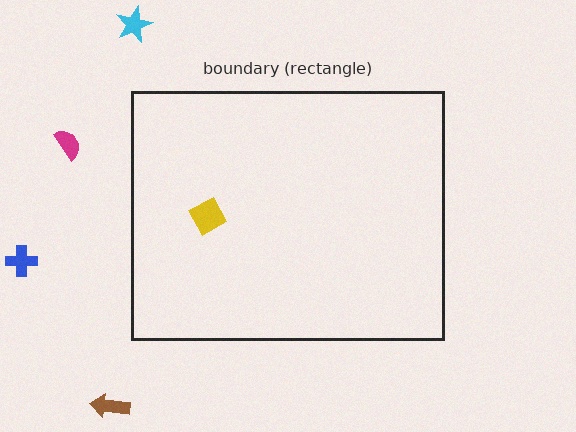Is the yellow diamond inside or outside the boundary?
Inside.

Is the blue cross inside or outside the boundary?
Outside.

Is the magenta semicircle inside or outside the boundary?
Outside.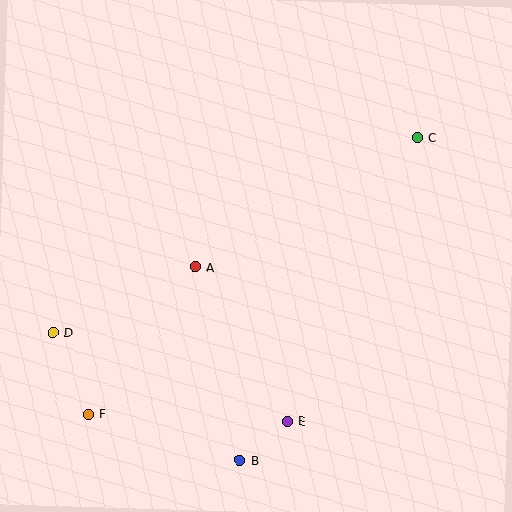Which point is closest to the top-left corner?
Point A is closest to the top-left corner.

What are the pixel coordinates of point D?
Point D is at (53, 332).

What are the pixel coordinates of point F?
Point F is at (89, 414).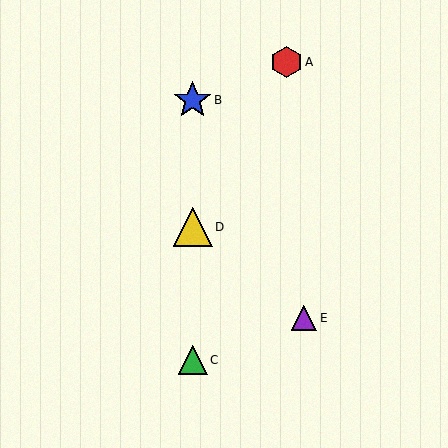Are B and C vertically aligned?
Yes, both are at x≈193.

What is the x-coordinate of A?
Object A is at x≈287.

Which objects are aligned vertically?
Objects B, C, D are aligned vertically.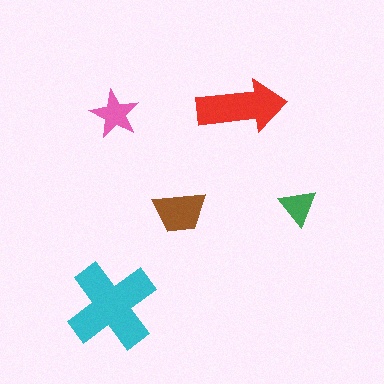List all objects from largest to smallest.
The cyan cross, the red arrow, the brown trapezoid, the pink star, the green triangle.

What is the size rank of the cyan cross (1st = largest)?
1st.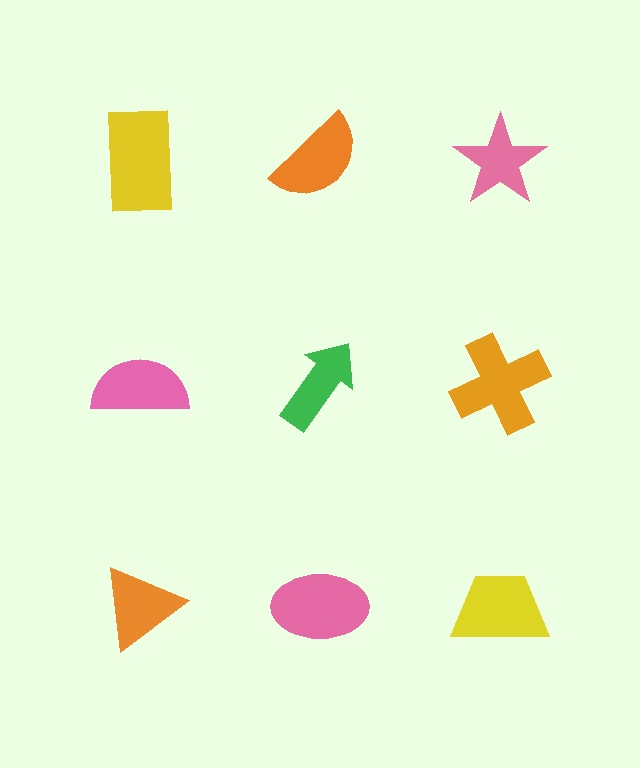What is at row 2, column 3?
An orange cross.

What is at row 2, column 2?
A green arrow.